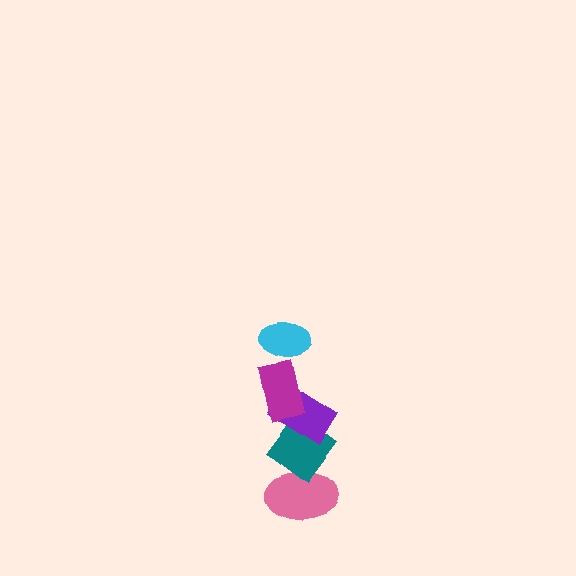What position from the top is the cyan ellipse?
The cyan ellipse is 1st from the top.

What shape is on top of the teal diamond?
The purple rectangle is on top of the teal diamond.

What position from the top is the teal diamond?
The teal diamond is 4th from the top.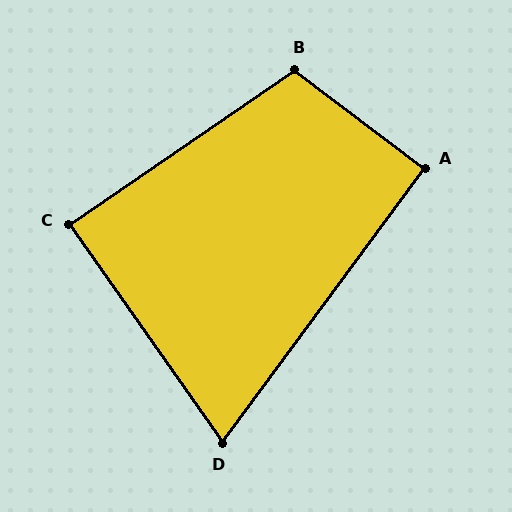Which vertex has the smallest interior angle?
D, at approximately 72 degrees.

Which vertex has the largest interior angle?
B, at approximately 108 degrees.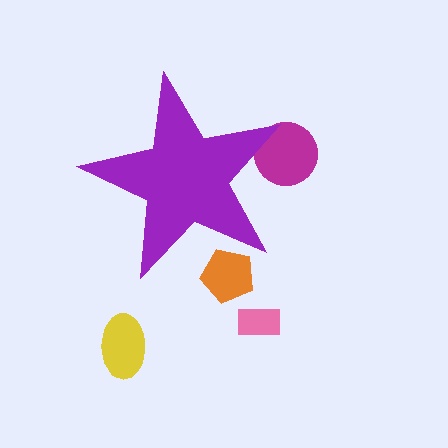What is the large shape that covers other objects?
A purple star.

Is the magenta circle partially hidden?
Yes, the magenta circle is partially hidden behind the purple star.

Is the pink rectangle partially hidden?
No, the pink rectangle is fully visible.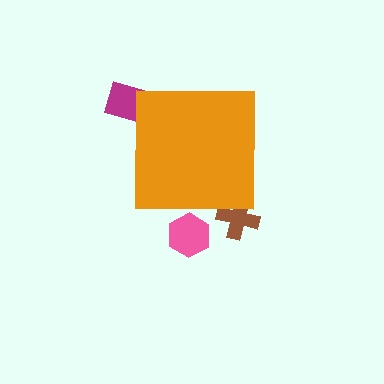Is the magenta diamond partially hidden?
Yes, the magenta diamond is partially hidden behind the orange square.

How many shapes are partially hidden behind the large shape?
3 shapes are partially hidden.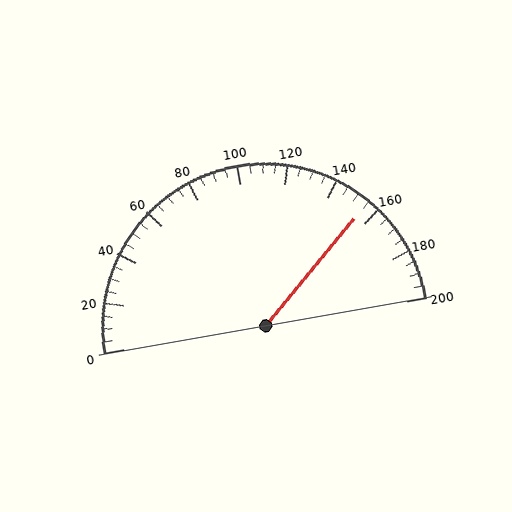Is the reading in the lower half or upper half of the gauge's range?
The reading is in the upper half of the range (0 to 200).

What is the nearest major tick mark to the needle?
The nearest major tick mark is 160.